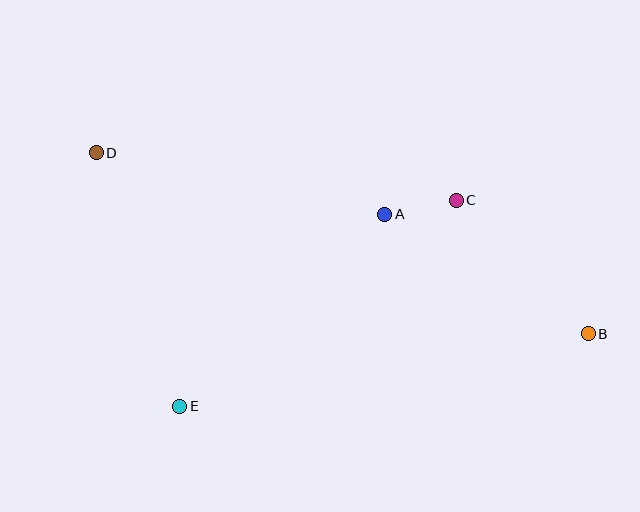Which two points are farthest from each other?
Points B and D are farthest from each other.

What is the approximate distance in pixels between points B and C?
The distance between B and C is approximately 188 pixels.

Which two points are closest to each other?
Points A and C are closest to each other.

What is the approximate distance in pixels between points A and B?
The distance between A and B is approximately 236 pixels.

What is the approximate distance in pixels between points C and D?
The distance between C and D is approximately 363 pixels.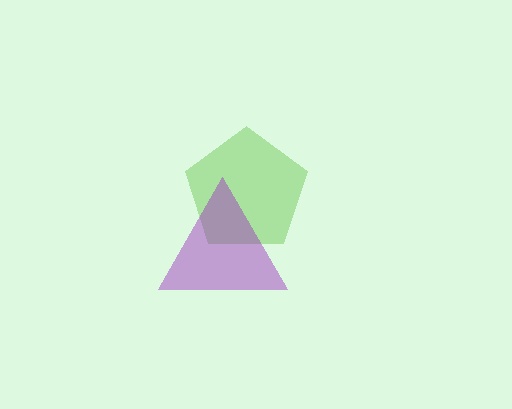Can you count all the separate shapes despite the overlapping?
Yes, there are 2 separate shapes.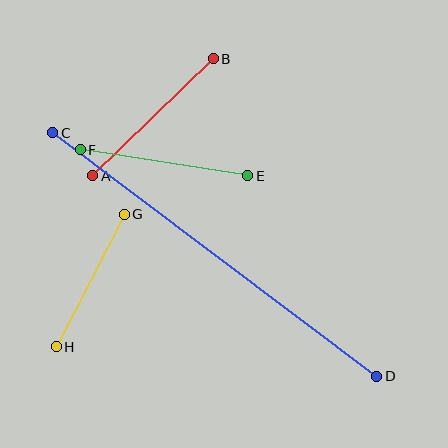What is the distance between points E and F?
The distance is approximately 169 pixels.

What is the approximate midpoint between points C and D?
The midpoint is at approximately (215, 255) pixels.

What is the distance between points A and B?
The distance is approximately 168 pixels.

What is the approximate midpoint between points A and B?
The midpoint is at approximately (153, 117) pixels.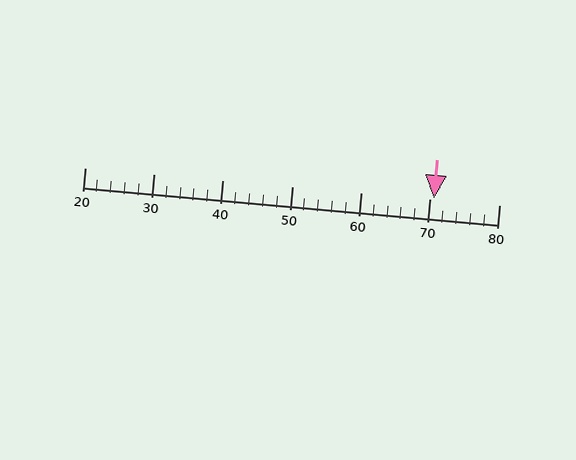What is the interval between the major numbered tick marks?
The major tick marks are spaced 10 units apart.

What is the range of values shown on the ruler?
The ruler shows values from 20 to 80.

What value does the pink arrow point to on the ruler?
The pink arrow points to approximately 71.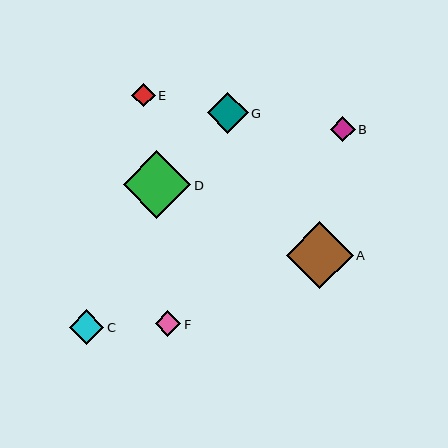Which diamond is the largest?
Diamond D is the largest with a size of approximately 68 pixels.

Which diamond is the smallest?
Diamond E is the smallest with a size of approximately 23 pixels.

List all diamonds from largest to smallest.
From largest to smallest: D, A, G, C, F, B, E.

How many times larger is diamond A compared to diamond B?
Diamond A is approximately 2.7 times the size of diamond B.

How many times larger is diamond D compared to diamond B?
Diamond D is approximately 2.7 times the size of diamond B.